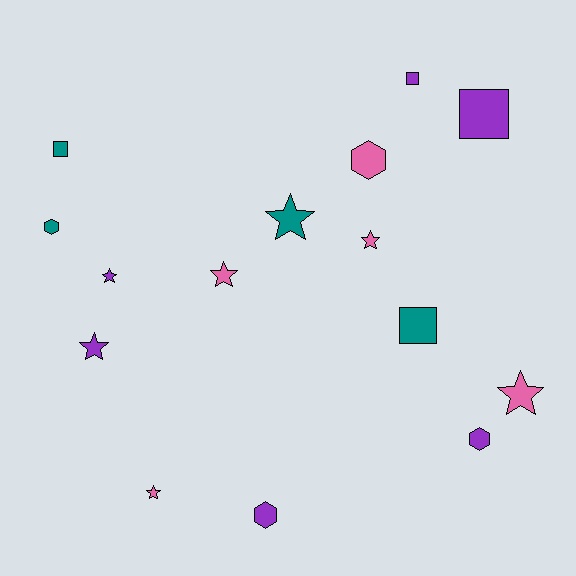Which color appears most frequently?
Purple, with 6 objects.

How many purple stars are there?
There are 2 purple stars.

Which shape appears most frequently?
Star, with 7 objects.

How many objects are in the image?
There are 15 objects.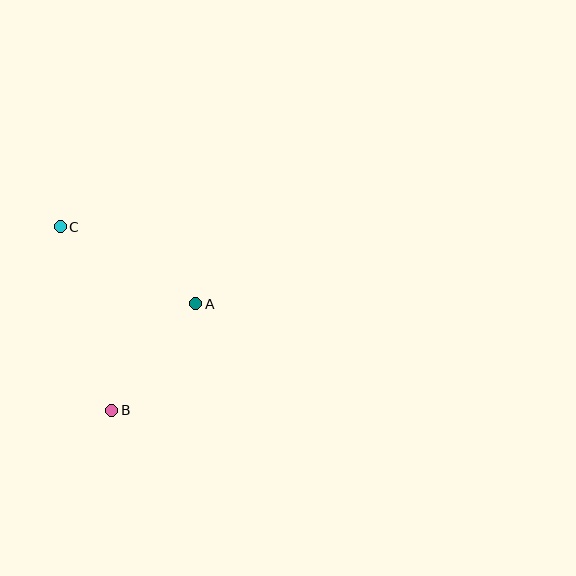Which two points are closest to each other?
Points A and B are closest to each other.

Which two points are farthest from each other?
Points B and C are farthest from each other.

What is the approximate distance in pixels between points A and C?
The distance between A and C is approximately 156 pixels.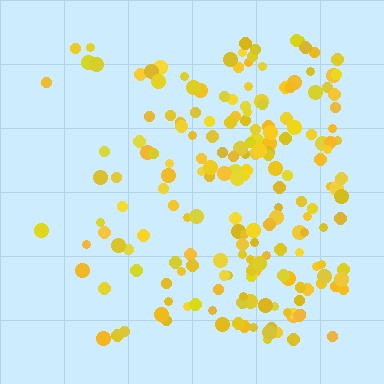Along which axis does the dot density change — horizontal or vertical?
Horizontal.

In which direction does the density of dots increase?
From left to right, with the right side densest.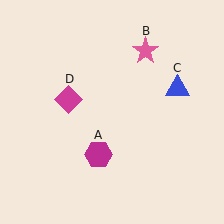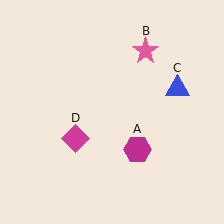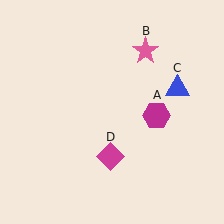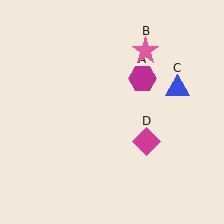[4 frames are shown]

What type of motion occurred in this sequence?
The magenta hexagon (object A), magenta diamond (object D) rotated counterclockwise around the center of the scene.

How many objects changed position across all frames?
2 objects changed position: magenta hexagon (object A), magenta diamond (object D).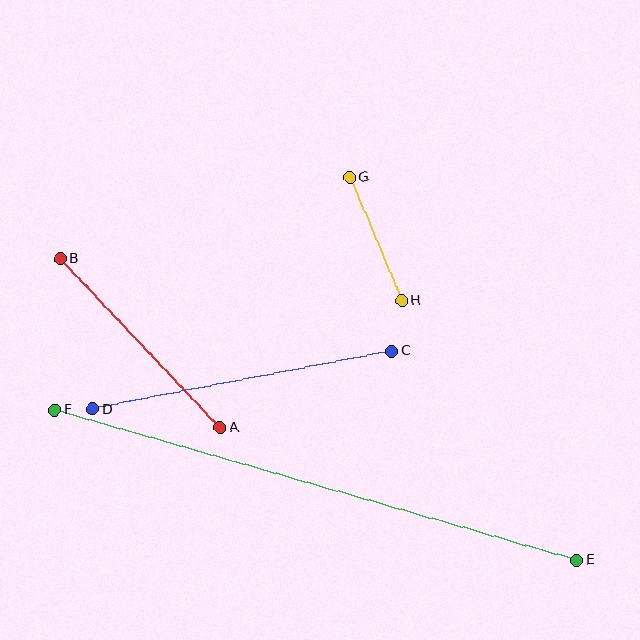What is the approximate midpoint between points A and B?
The midpoint is at approximately (140, 343) pixels.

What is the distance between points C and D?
The distance is approximately 305 pixels.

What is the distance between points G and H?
The distance is approximately 134 pixels.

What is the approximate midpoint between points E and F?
The midpoint is at approximately (316, 485) pixels.